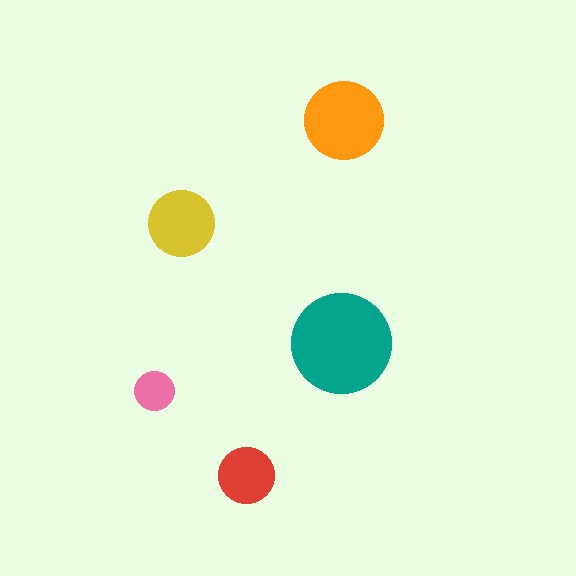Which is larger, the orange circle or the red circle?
The orange one.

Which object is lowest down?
The red circle is bottommost.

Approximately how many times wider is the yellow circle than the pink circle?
About 1.5 times wider.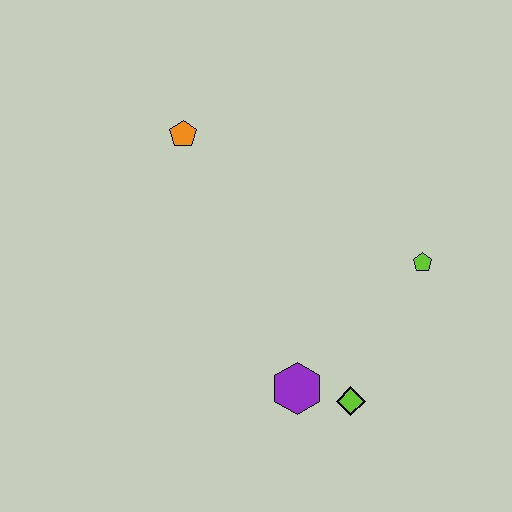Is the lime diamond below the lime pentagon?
Yes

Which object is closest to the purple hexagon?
The lime diamond is closest to the purple hexagon.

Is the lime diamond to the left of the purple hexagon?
No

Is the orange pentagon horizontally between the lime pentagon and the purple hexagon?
No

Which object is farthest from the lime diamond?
The orange pentagon is farthest from the lime diamond.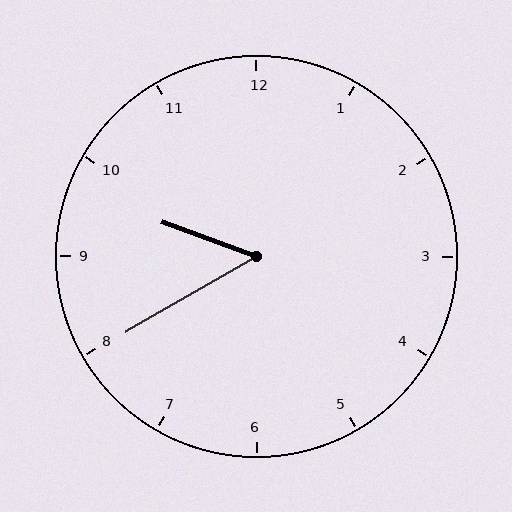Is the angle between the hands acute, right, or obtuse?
It is acute.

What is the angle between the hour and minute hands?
Approximately 50 degrees.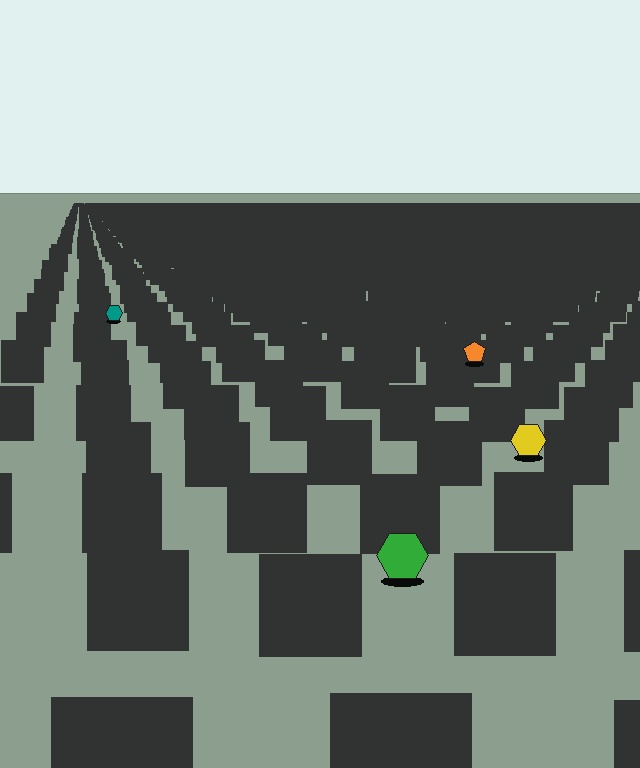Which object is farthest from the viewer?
The teal hexagon is farthest from the viewer. It appears smaller and the ground texture around it is denser.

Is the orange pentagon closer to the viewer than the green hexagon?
No. The green hexagon is closer — you can tell from the texture gradient: the ground texture is coarser near it.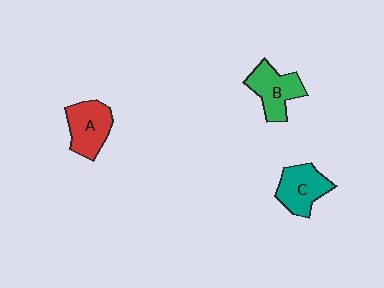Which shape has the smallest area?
Shape C (teal).